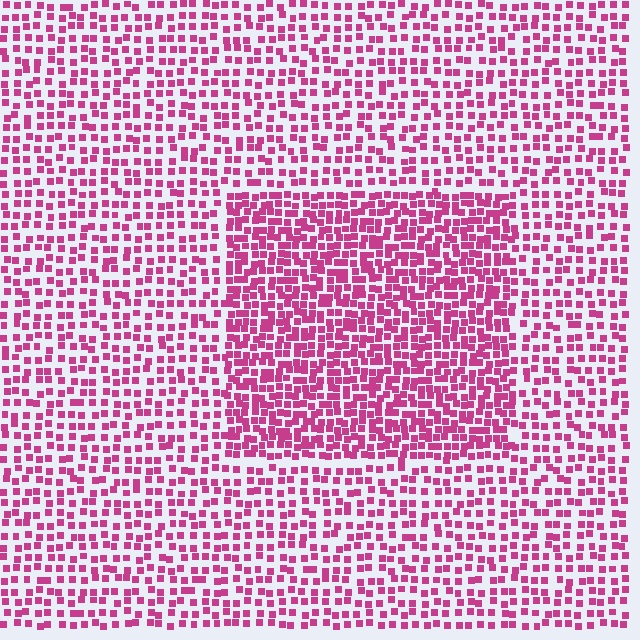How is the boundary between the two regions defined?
The boundary is defined by a change in element density (approximately 1.8x ratio). All elements are the same color, size, and shape.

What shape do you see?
I see a rectangle.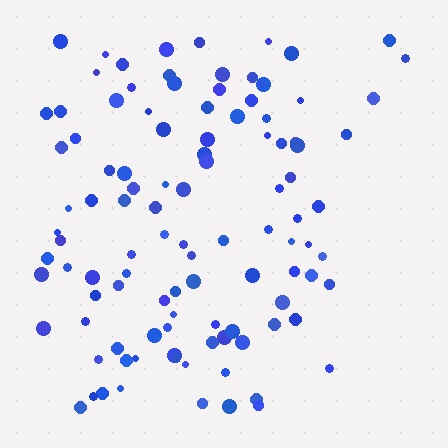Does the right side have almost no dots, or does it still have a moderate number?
Still a moderate number, just noticeably fewer than the left.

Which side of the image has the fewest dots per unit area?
The right.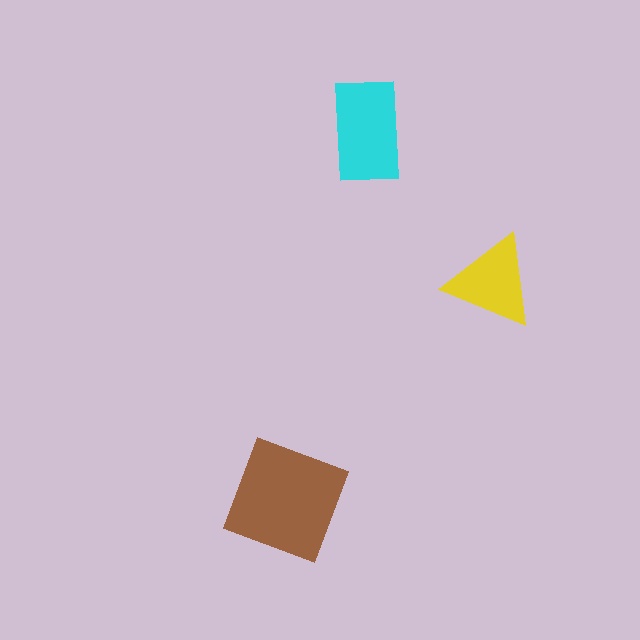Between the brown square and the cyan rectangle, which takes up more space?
The brown square.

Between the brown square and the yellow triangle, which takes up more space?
The brown square.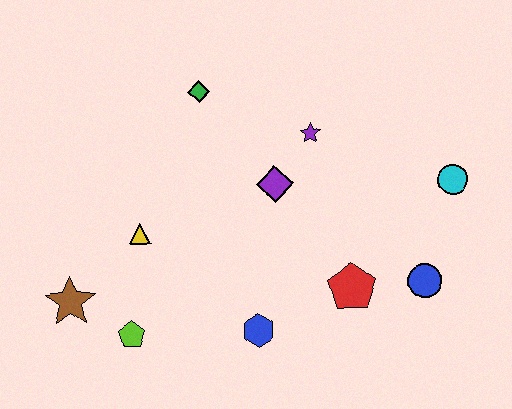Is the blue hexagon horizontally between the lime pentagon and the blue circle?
Yes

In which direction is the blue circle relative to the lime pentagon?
The blue circle is to the right of the lime pentagon.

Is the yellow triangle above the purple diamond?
No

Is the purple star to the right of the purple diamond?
Yes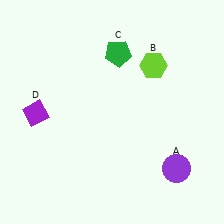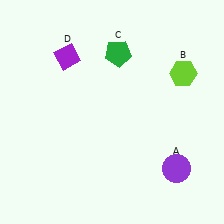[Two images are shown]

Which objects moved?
The objects that moved are: the lime hexagon (B), the purple diamond (D).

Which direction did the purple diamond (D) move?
The purple diamond (D) moved up.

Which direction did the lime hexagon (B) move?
The lime hexagon (B) moved right.